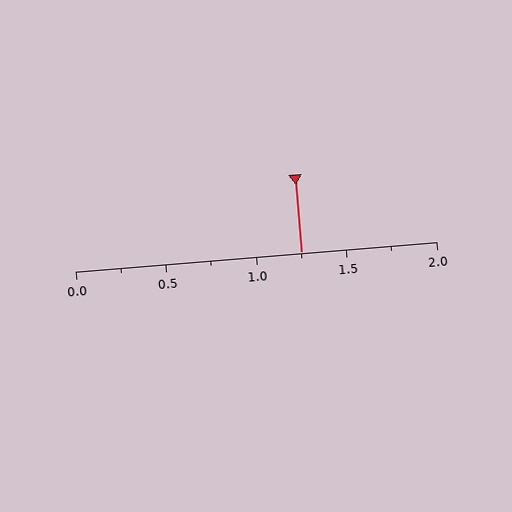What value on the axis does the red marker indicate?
The marker indicates approximately 1.25.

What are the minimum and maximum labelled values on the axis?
The axis runs from 0.0 to 2.0.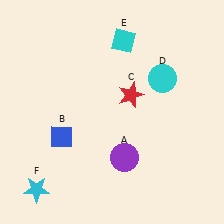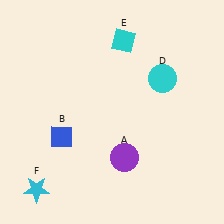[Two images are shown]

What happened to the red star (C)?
The red star (C) was removed in Image 2. It was in the top-right area of Image 1.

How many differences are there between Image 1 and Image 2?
There is 1 difference between the two images.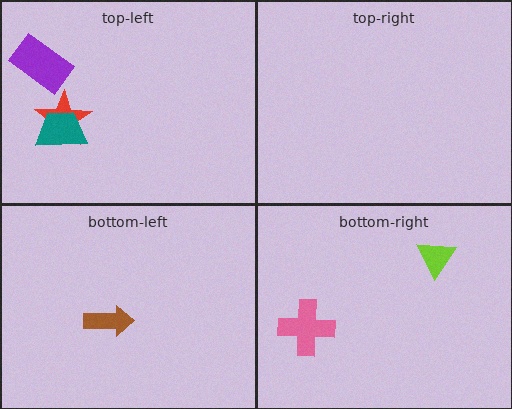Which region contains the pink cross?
The bottom-right region.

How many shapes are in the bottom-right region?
2.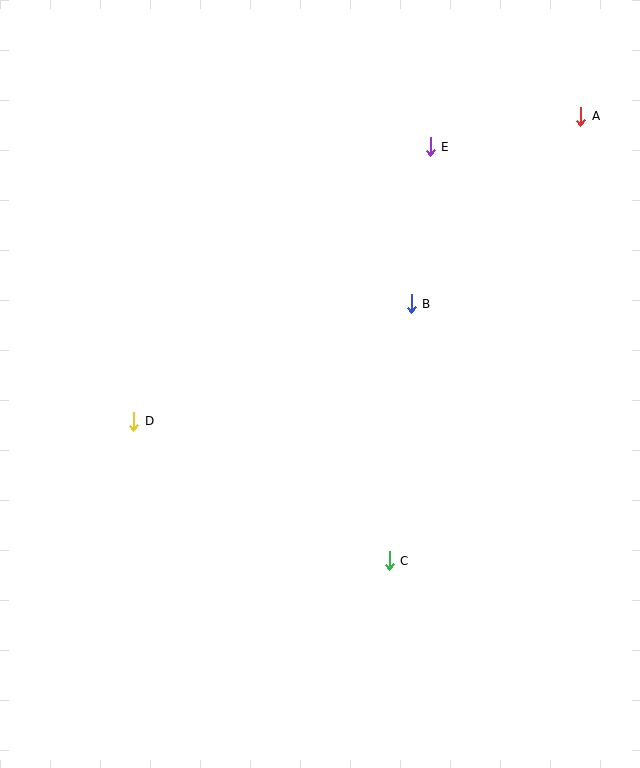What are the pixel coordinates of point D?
Point D is at (134, 421).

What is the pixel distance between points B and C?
The distance between B and C is 258 pixels.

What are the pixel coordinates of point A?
Point A is at (581, 116).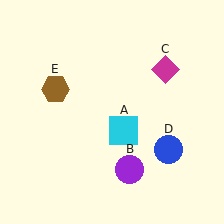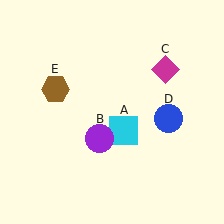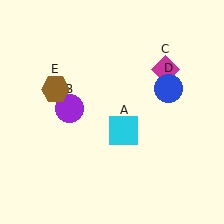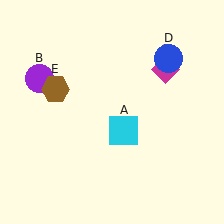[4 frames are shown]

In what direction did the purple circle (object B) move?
The purple circle (object B) moved up and to the left.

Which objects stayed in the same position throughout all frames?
Cyan square (object A) and magenta diamond (object C) and brown hexagon (object E) remained stationary.